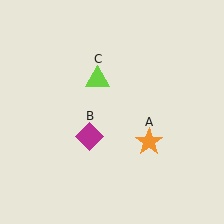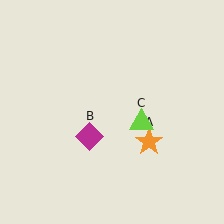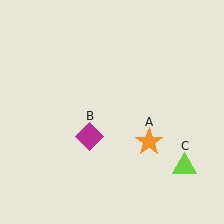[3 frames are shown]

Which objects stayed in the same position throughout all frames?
Orange star (object A) and magenta diamond (object B) remained stationary.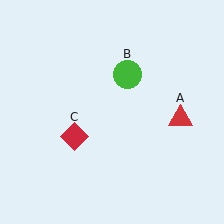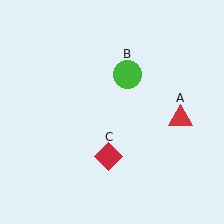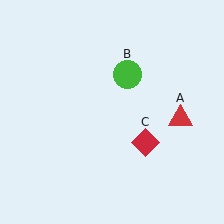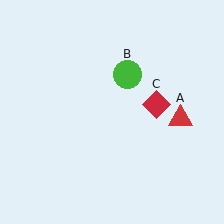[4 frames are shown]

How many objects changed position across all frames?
1 object changed position: red diamond (object C).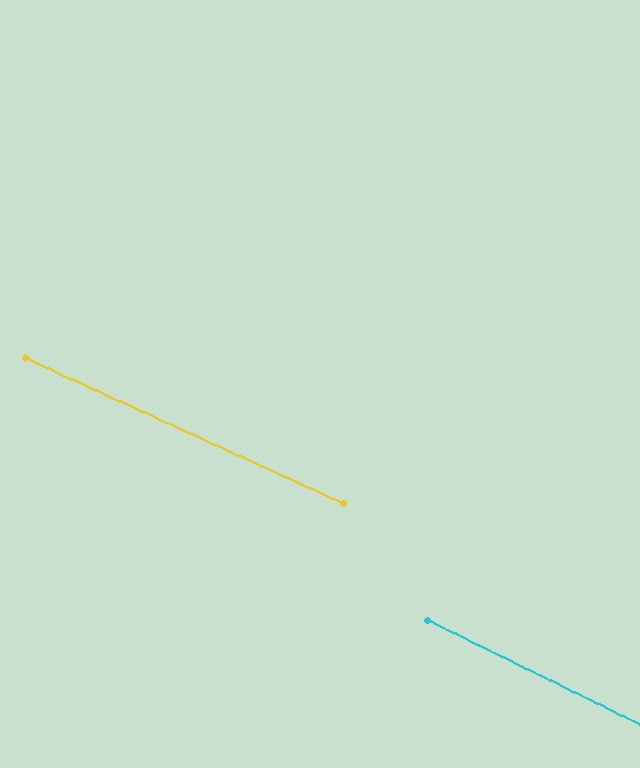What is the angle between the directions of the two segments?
Approximately 2 degrees.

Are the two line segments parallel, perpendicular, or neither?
Parallel — their directions differ by only 1.6°.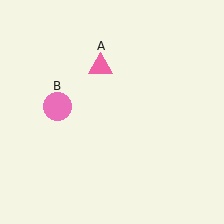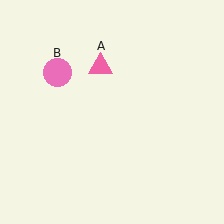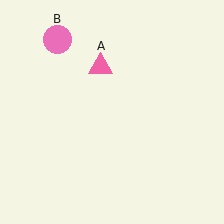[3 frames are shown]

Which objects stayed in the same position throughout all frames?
Pink triangle (object A) remained stationary.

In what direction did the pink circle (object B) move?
The pink circle (object B) moved up.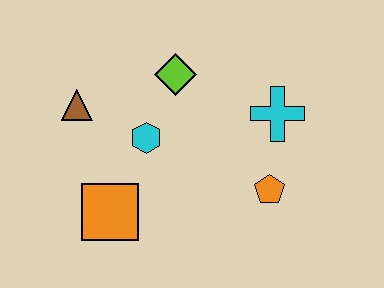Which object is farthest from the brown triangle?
The orange pentagon is farthest from the brown triangle.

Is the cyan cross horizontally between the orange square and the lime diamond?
No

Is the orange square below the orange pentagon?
Yes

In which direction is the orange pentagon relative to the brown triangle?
The orange pentagon is to the right of the brown triangle.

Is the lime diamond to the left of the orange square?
No